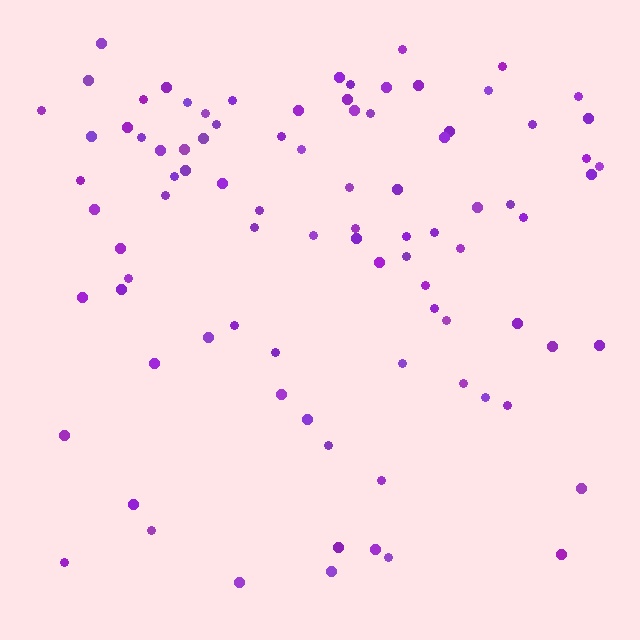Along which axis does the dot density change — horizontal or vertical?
Vertical.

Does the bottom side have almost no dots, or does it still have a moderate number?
Still a moderate number, just noticeably fewer than the top.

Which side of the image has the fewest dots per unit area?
The bottom.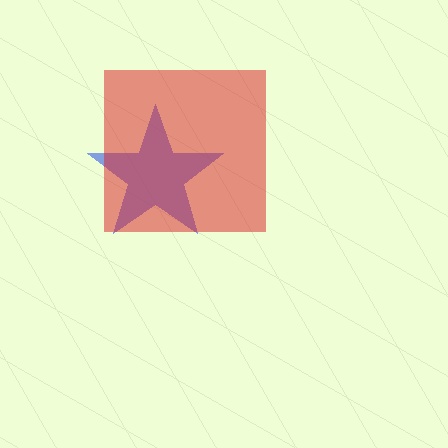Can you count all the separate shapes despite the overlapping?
Yes, there are 2 separate shapes.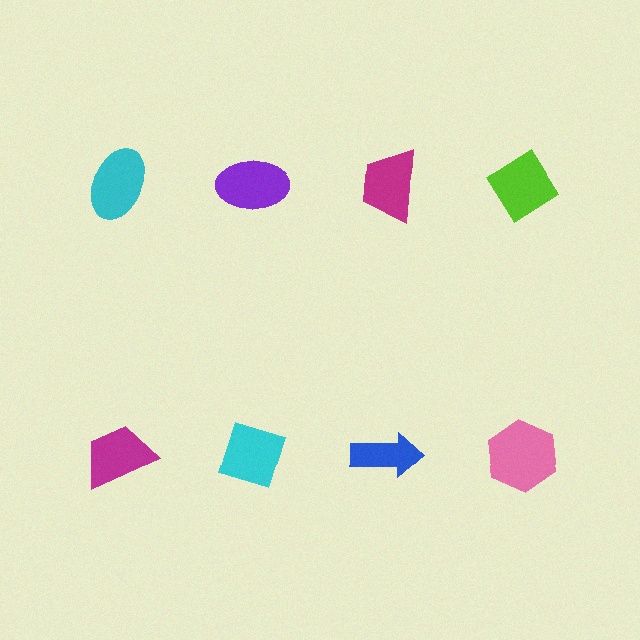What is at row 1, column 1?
A cyan ellipse.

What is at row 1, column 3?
A magenta trapezoid.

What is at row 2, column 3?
A blue arrow.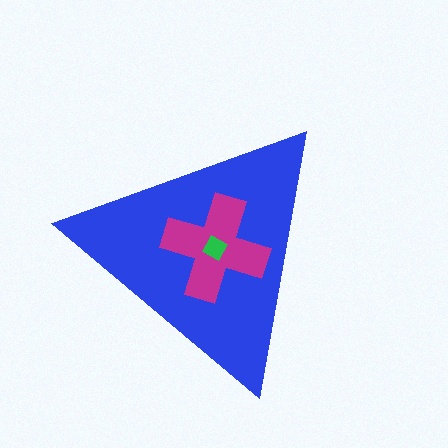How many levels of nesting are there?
3.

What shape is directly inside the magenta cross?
The green diamond.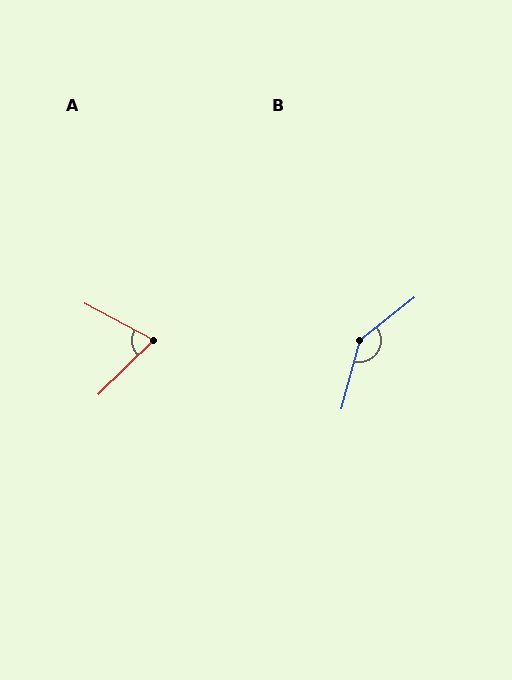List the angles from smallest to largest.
A (73°), B (143°).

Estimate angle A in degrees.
Approximately 73 degrees.